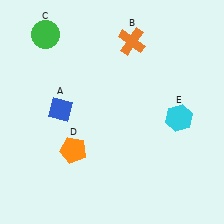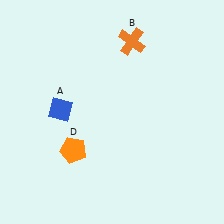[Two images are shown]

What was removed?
The green circle (C), the cyan hexagon (E) were removed in Image 2.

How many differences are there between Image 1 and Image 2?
There are 2 differences between the two images.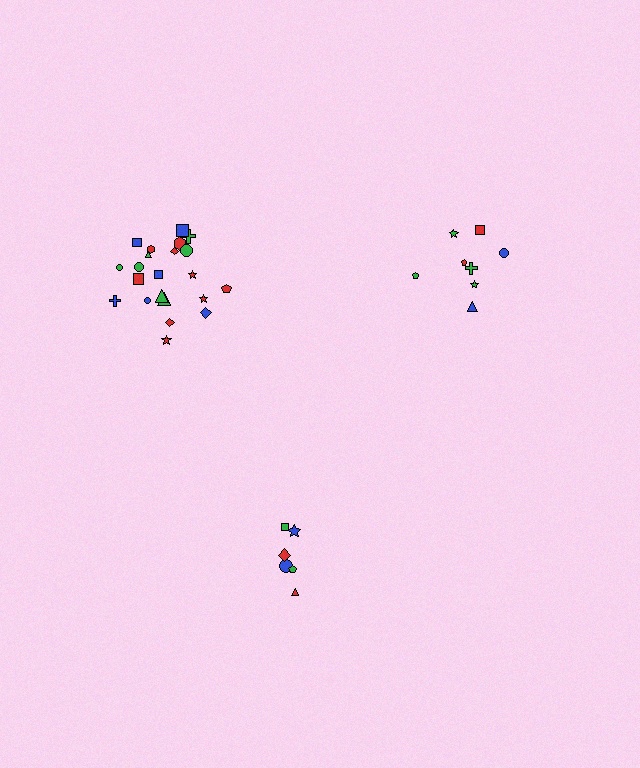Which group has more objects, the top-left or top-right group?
The top-left group.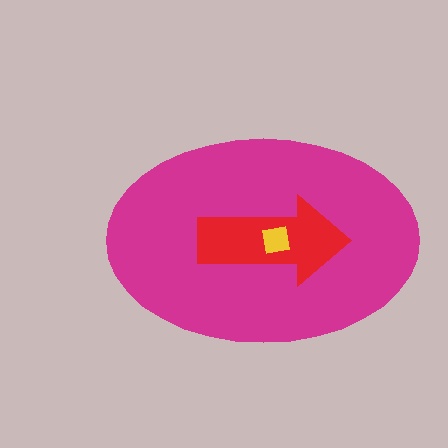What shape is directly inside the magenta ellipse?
The red arrow.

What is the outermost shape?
The magenta ellipse.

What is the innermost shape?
The yellow square.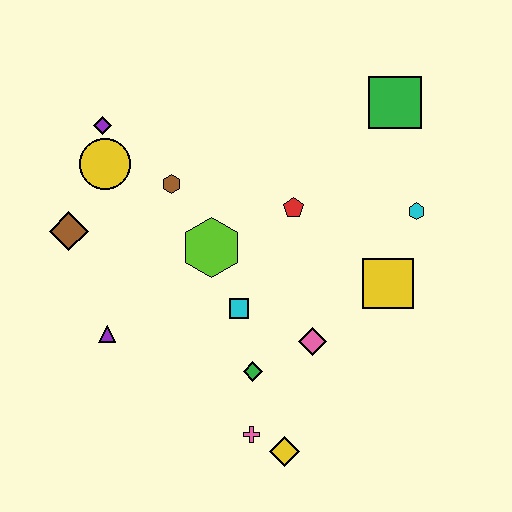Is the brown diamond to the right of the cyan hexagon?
No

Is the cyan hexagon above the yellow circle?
No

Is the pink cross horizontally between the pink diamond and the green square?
No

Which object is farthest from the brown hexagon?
The yellow diamond is farthest from the brown hexagon.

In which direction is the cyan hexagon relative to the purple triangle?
The cyan hexagon is to the right of the purple triangle.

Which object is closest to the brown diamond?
The yellow circle is closest to the brown diamond.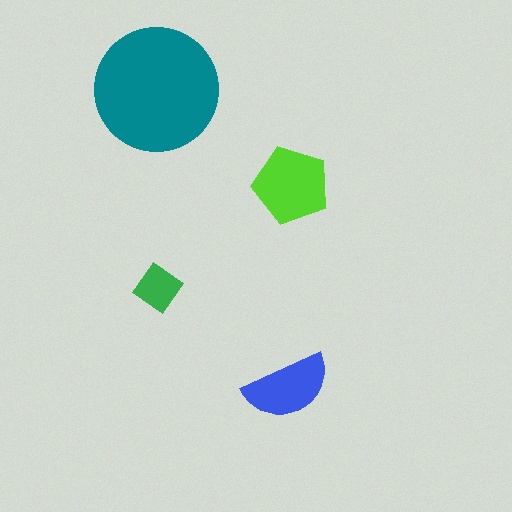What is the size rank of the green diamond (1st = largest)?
4th.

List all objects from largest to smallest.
The teal circle, the lime pentagon, the blue semicircle, the green diamond.